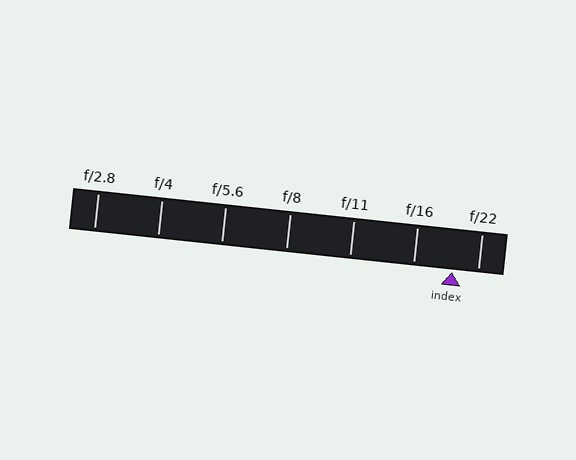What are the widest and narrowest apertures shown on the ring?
The widest aperture shown is f/2.8 and the narrowest is f/22.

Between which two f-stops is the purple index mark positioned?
The index mark is between f/16 and f/22.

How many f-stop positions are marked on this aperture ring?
There are 7 f-stop positions marked.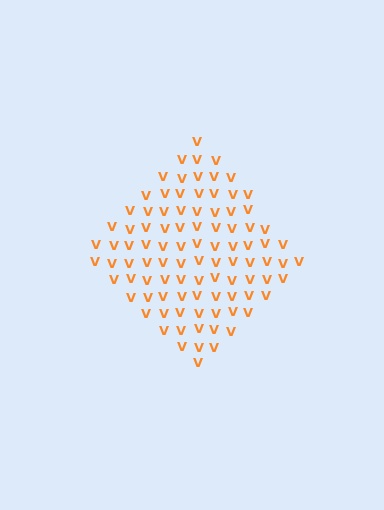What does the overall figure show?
The overall figure shows a diamond.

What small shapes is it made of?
It is made of small letter V's.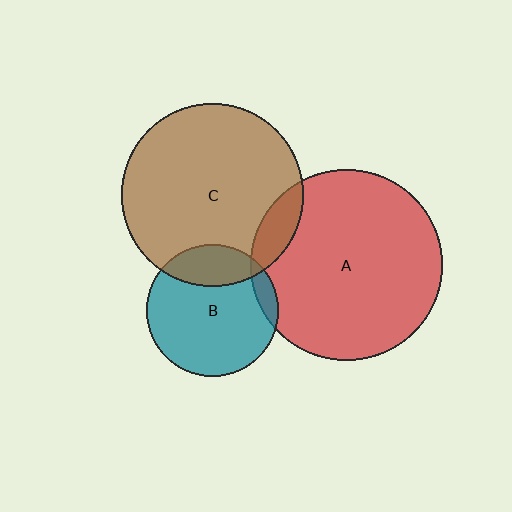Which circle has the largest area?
Circle A (red).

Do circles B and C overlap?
Yes.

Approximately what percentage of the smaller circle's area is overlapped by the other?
Approximately 20%.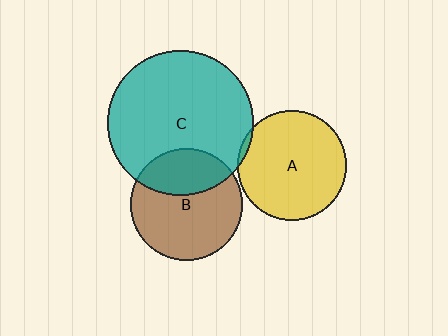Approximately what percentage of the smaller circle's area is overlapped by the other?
Approximately 30%.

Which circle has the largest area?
Circle C (teal).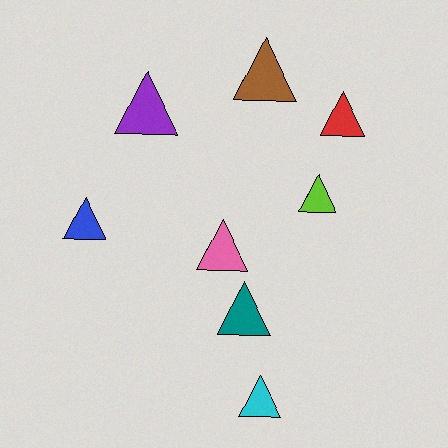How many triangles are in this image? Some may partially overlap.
There are 8 triangles.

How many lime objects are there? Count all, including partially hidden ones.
There is 1 lime object.